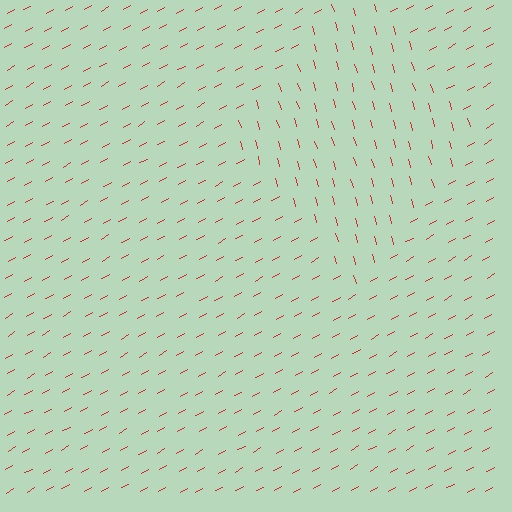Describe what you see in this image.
The image is filled with small red line segments. A diamond region in the image has lines oriented differently from the surrounding lines, creating a visible texture boundary.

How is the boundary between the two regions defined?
The boundary is defined purely by a change in line orientation (approximately 76 degrees difference). All lines are the same color and thickness.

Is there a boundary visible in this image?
Yes, there is a texture boundary formed by a change in line orientation.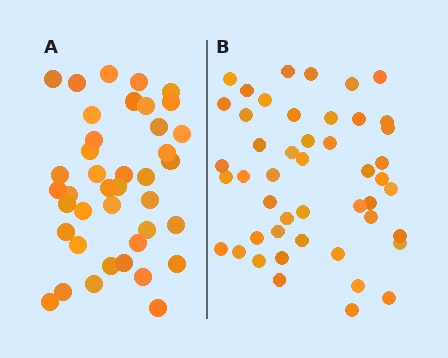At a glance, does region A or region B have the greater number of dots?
Region B (the right region) has more dots.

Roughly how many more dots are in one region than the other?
Region B has roughly 8 or so more dots than region A.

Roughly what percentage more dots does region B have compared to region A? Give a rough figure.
About 20% more.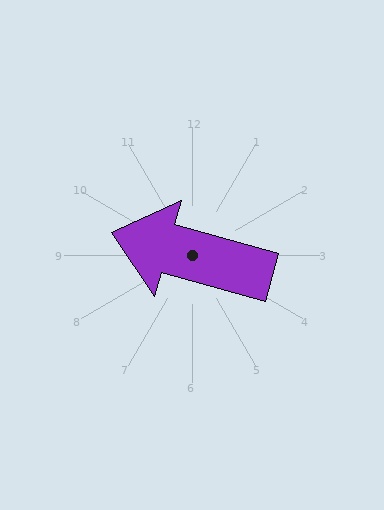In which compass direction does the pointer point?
West.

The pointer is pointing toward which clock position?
Roughly 10 o'clock.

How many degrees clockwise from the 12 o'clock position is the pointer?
Approximately 286 degrees.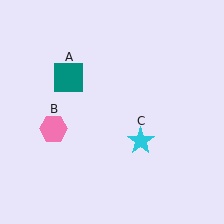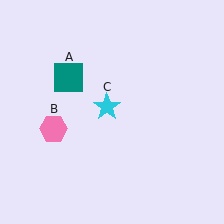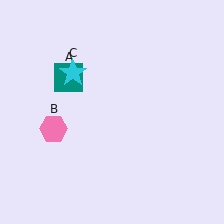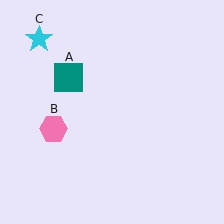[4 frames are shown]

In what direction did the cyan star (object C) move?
The cyan star (object C) moved up and to the left.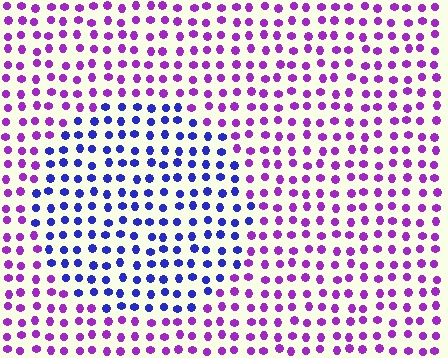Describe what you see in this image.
The image is filled with small purple elements in a uniform arrangement. A circle-shaped region is visible where the elements are tinted to a slightly different hue, forming a subtle color boundary.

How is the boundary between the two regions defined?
The boundary is defined purely by a slight shift in hue (about 49 degrees). Spacing, size, and orientation are identical on both sides.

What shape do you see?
I see a circle.